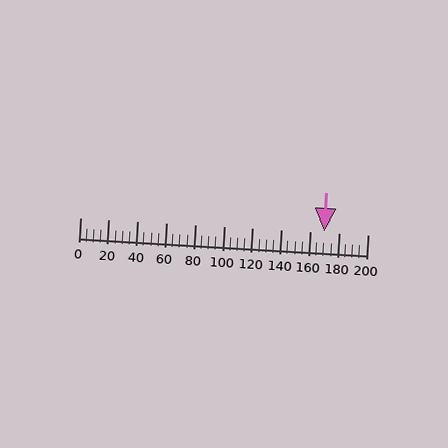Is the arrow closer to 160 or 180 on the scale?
The arrow is closer to 180.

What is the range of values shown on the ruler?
The ruler shows values from 0 to 200.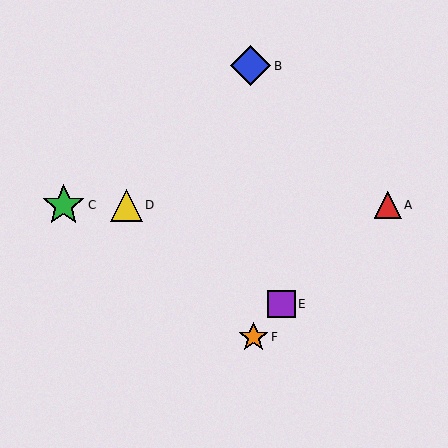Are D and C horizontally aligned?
Yes, both are at y≈205.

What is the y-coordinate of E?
Object E is at y≈304.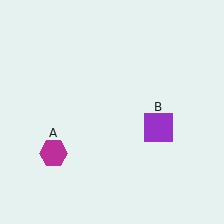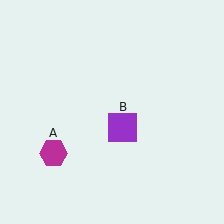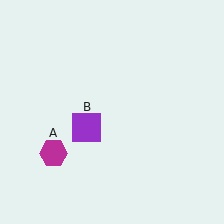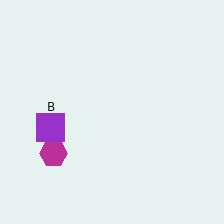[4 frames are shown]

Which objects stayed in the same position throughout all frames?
Magenta hexagon (object A) remained stationary.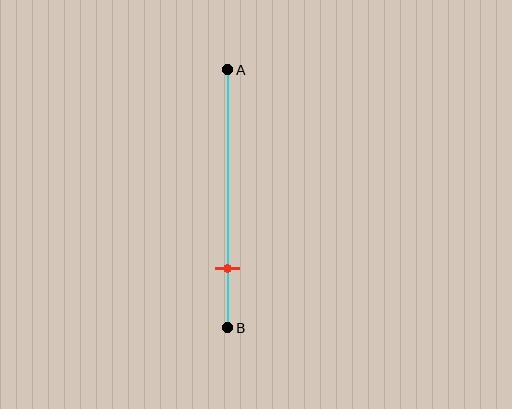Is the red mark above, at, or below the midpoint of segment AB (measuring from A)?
The red mark is below the midpoint of segment AB.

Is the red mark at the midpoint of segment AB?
No, the mark is at about 75% from A, not at the 50% midpoint.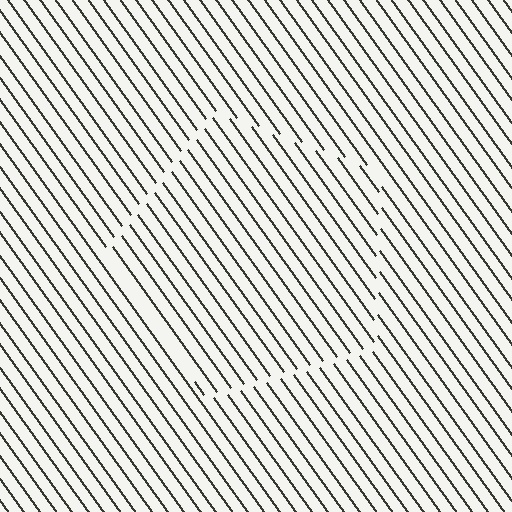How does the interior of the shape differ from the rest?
The interior of the shape contains the same grating, shifted by half a period — the contour is defined by the phase discontinuity where line-ends from the inner and outer gratings abut.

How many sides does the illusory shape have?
5 sides — the line-ends trace a pentagon.